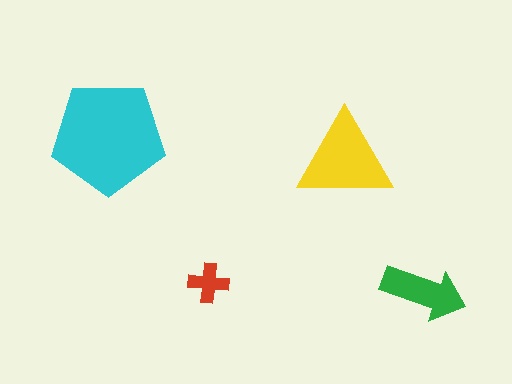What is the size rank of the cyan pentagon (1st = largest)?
1st.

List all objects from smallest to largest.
The red cross, the green arrow, the yellow triangle, the cyan pentagon.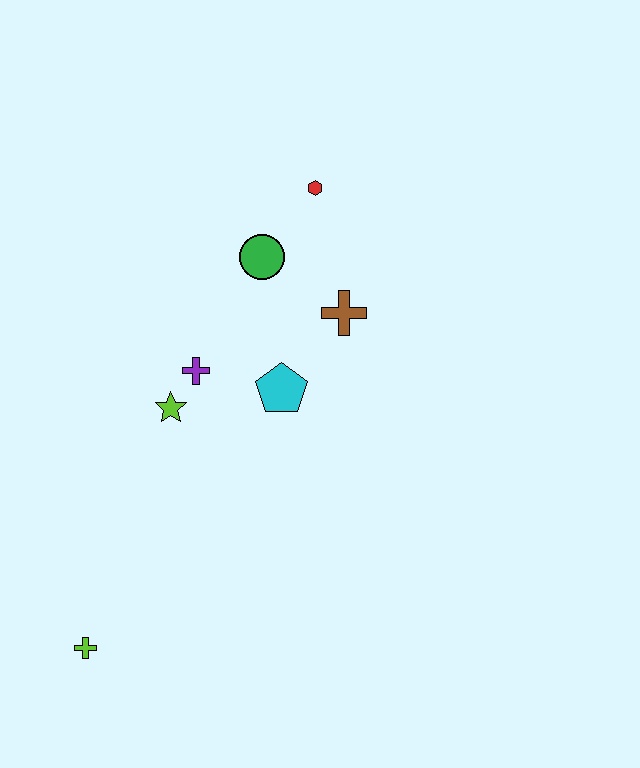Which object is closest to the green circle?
The red hexagon is closest to the green circle.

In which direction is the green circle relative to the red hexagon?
The green circle is below the red hexagon.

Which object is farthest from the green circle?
The lime cross is farthest from the green circle.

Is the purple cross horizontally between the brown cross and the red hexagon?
No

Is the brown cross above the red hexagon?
No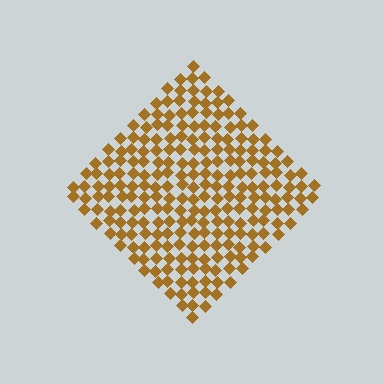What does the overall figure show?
The overall figure shows a diamond.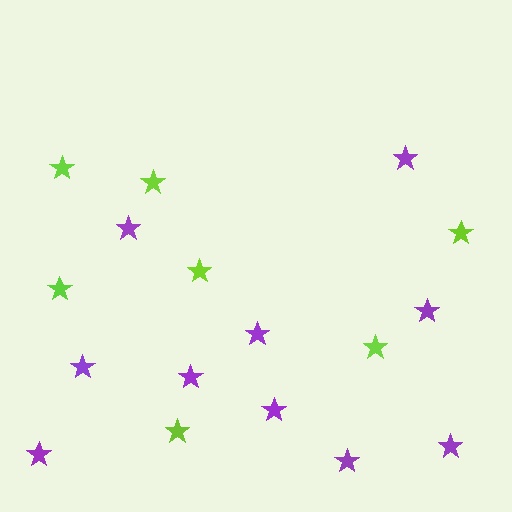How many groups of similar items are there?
There are 2 groups: one group of purple stars (10) and one group of lime stars (7).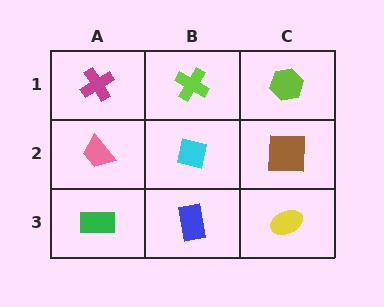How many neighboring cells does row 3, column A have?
2.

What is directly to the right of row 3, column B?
A yellow ellipse.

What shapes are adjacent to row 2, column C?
A lime hexagon (row 1, column C), a yellow ellipse (row 3, column C), a cyan square (row 2, column B).